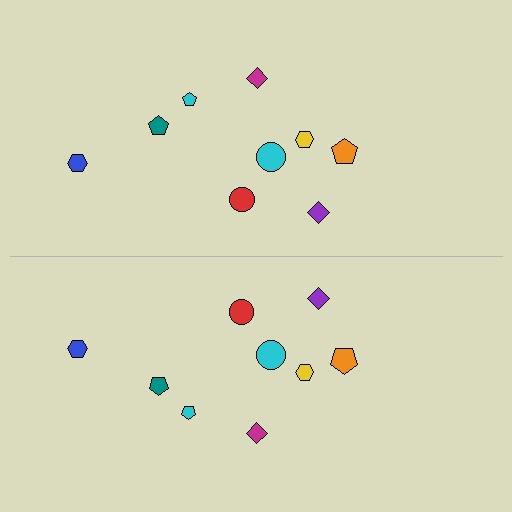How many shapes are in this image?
There are 18 shapes in this image.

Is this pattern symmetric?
Yes, this pattern has bilateral (reflection) symmetry.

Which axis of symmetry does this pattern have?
The pattern has a horizontal axis of symmetry running through the center of the image.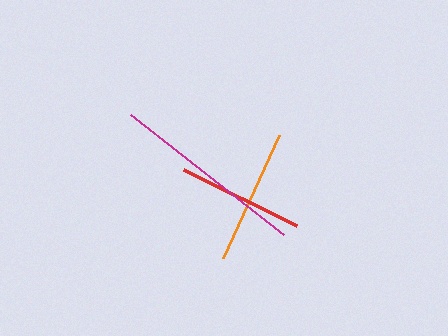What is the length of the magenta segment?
The magenta segment is approximately 194 pixels long.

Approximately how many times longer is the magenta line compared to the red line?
The magenta line is approximately 1.5 times the length of the red line.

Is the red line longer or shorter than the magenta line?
The magenta line is longer than the red line.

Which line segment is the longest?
The magenta line is the longest at approximately 194 pixels.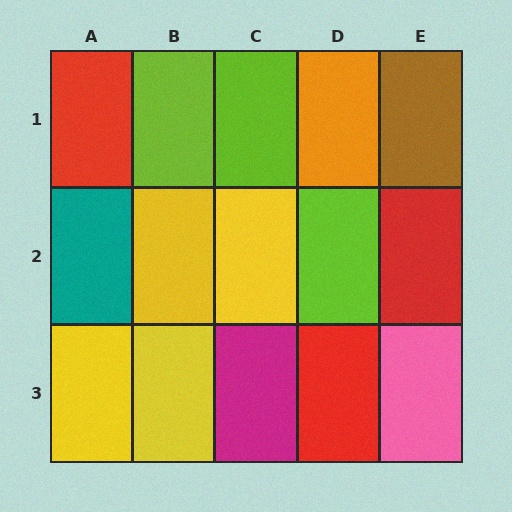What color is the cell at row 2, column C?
Yellow.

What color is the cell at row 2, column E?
Red.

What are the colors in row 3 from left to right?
Yellow, yellow, magenta, red, pink.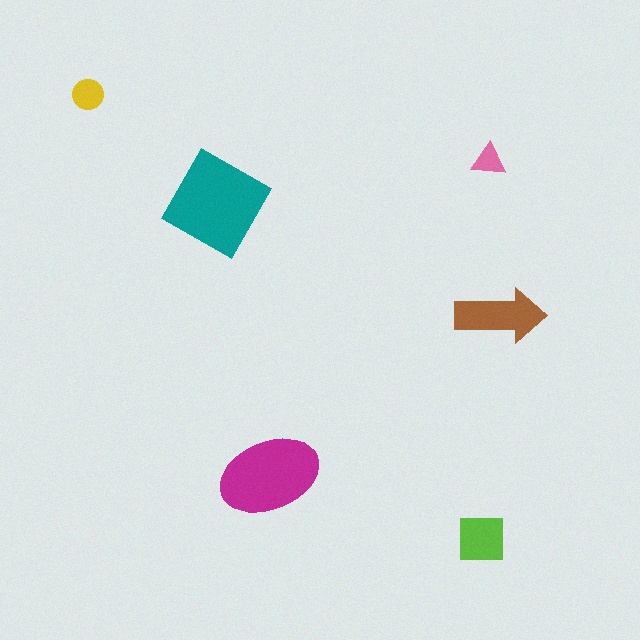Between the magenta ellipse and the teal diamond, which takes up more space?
The teal diamond.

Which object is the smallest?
The pink triangle.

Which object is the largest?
The teal diamond.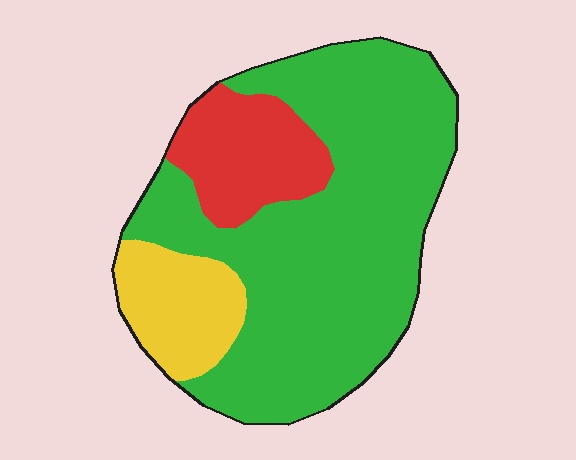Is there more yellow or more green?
Green.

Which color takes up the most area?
Green, at roughly 70%.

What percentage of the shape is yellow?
Yellow covers about 15% of the shape.